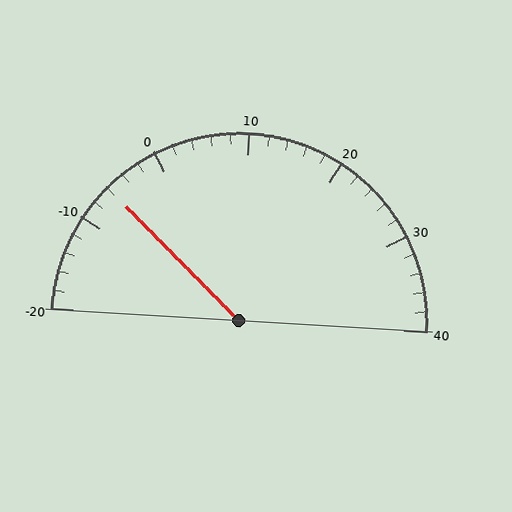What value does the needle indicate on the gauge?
The needle indicates approximately -6.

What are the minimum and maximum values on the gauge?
The gauge ranges from -20 to 40.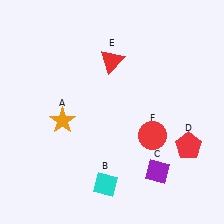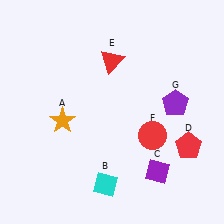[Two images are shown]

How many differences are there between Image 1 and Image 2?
There is 1 difference between the two images.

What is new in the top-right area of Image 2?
A purple pentagon (G) was added in the top-right area of Image 2.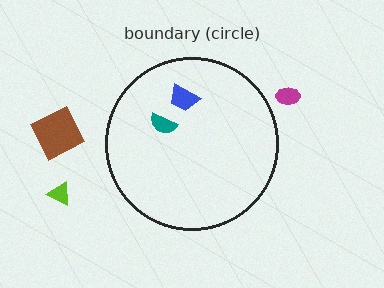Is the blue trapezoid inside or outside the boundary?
Inside.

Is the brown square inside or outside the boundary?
Outside.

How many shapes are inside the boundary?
2 inside, 3 outside.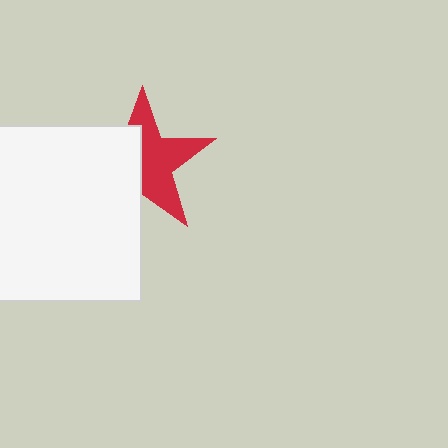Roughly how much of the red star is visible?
About half of it is visible (roughly 55%).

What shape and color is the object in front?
The object in front is a white square.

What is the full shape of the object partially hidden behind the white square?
The partially hidden object is a red star.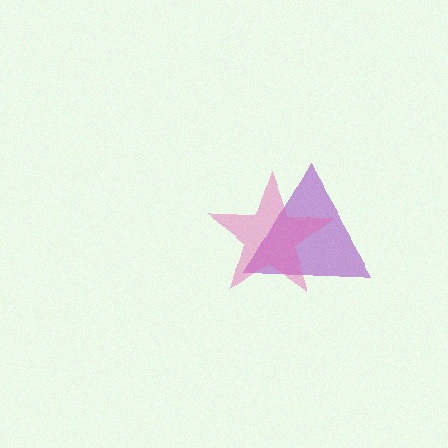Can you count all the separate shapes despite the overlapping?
Yes, there are 2 separate shapes.